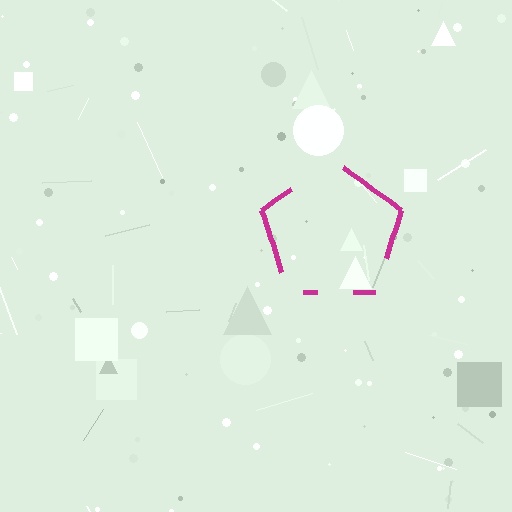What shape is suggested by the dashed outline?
The dashed outline suggests a pentagon.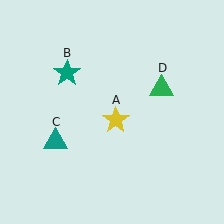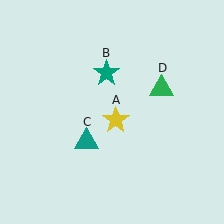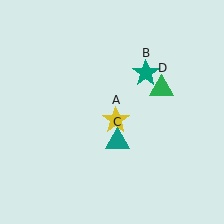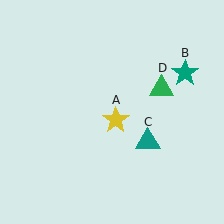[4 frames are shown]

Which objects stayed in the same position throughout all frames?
Yellow star (object A) and green triangle (object D) remained stationary.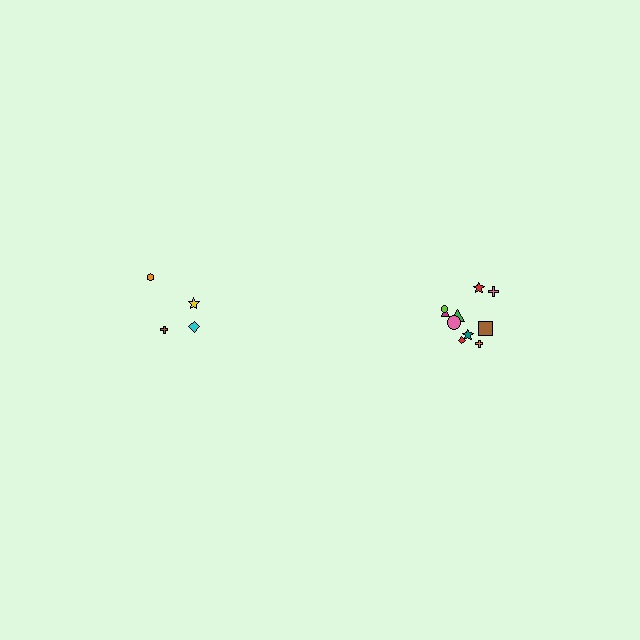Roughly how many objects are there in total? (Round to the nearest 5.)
Roughly 15 objects in total.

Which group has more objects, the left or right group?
The right group.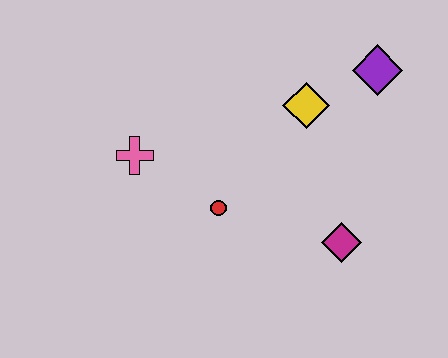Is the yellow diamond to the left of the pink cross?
No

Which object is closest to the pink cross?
The red circle is closest to the pink cross.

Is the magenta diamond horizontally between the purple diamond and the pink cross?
Yes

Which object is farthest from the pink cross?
The purple diamond is farthest from the pink cross.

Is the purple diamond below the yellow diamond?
No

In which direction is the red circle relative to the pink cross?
The red circle is to the right of the pink cross.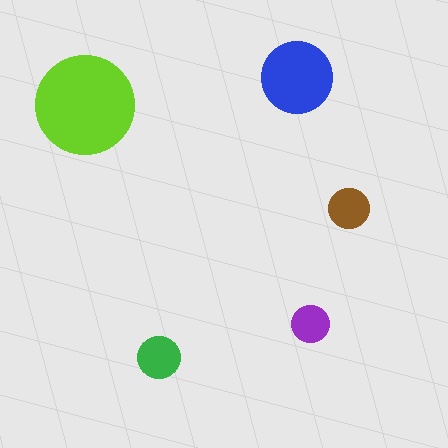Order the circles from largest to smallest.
the lime one, the blue one, the green one, the brown one, the purple one.